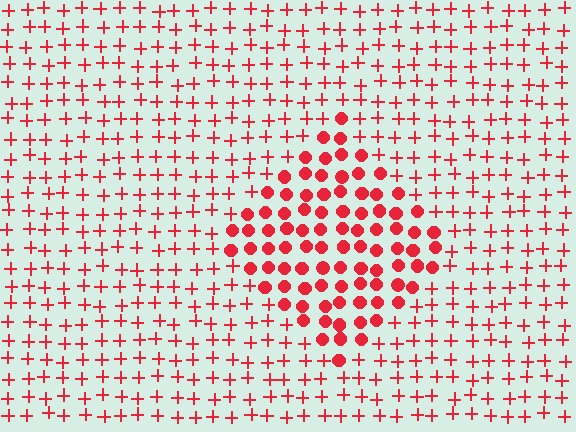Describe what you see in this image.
The image is filled with small red elements arranged in a uniform grid. A diamond-shaped region contains circles, while the surrounding area contains plus signs. The boundary is defined purely by the change in element shape.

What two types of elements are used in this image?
The image uses circles inside the diamond region and plus signs outside it.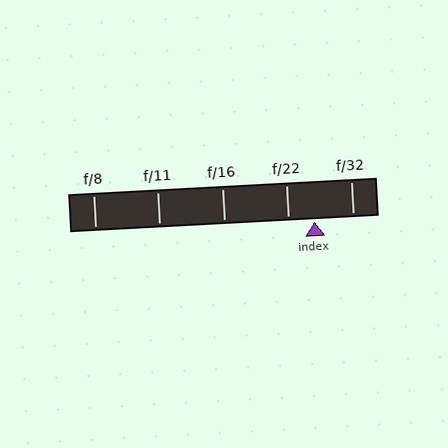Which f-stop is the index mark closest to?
The index mark is closest to f/22.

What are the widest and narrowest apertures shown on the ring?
The widest aperture shown is f/8 and the narrowest is f/32.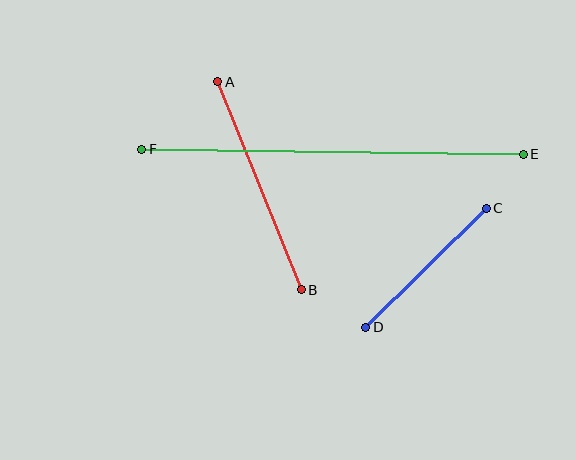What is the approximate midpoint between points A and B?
The midpoint is at approximately (260, 186) pixels.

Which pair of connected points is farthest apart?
Points E and F are farthest apart.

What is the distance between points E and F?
The distance is approximately 382 pixels.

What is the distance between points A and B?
The distance is approximately 224 pixels.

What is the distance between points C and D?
The distance is approximately 170 pixels.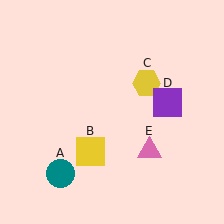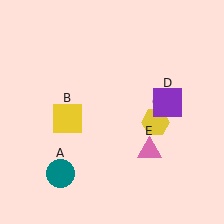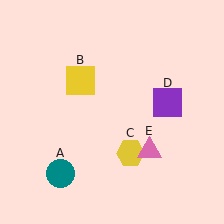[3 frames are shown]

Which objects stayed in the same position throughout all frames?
Teal circle (object A) and purple square (object D) and pink triangle (object E) remained stationary.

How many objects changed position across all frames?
2 objects changed position: yellow square (object B), yellow hexagon (object C).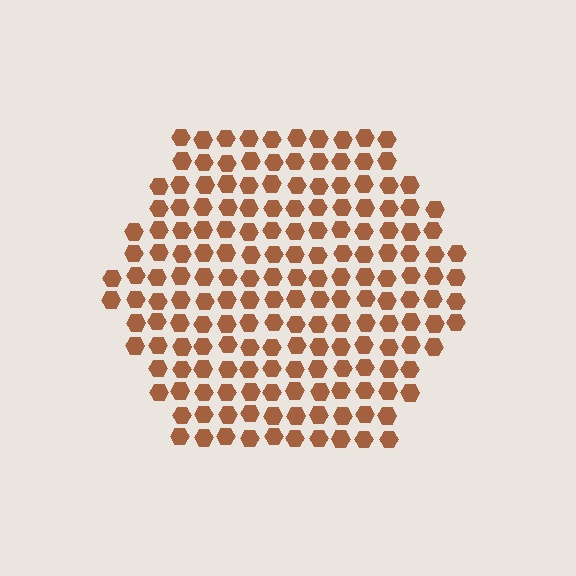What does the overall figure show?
The overall figure shows a hexagon.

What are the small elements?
The small elements are hexagons.